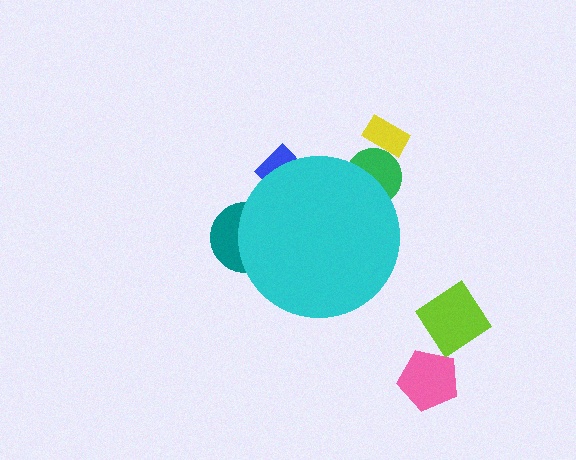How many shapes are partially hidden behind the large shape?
3 shapes are partially hidden.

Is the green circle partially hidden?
Yes, the green circle is partially hidden behind the cyan circle.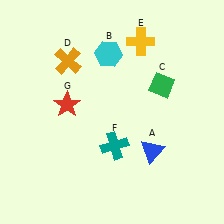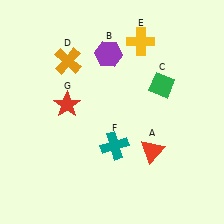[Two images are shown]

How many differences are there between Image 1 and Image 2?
There are 2 differences between the two images.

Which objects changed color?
A changed from blue to red. B changed from cyan to purple.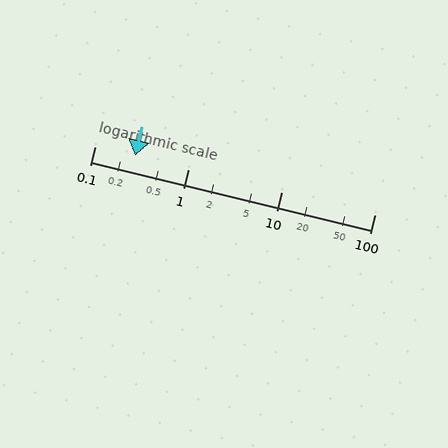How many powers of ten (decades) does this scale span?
The scale spans 3 decades, from 0.1 to 100.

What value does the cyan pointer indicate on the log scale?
The pointer indicates approximately 0.27.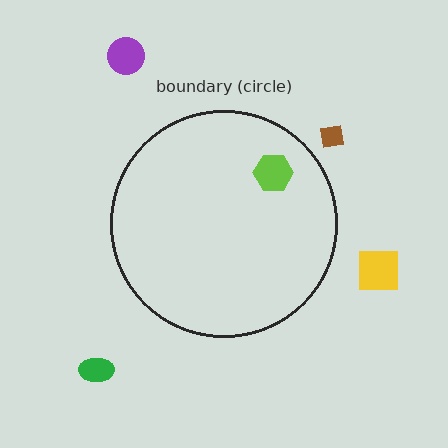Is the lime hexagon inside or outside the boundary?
Inside.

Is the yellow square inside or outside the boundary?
Outside.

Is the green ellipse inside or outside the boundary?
Outside.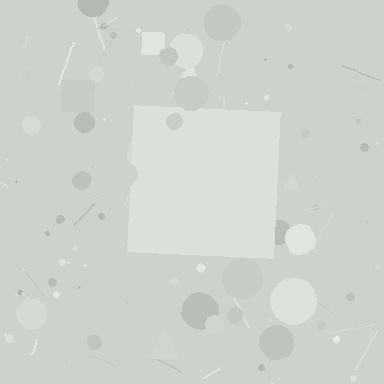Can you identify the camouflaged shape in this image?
The camouflaged shape is a square.